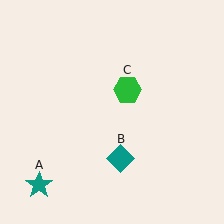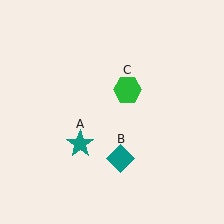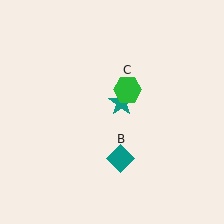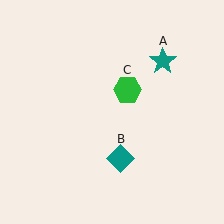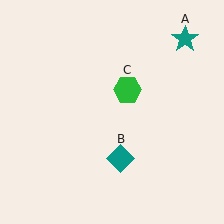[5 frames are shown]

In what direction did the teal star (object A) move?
The teal star (object A) moved up and to the right.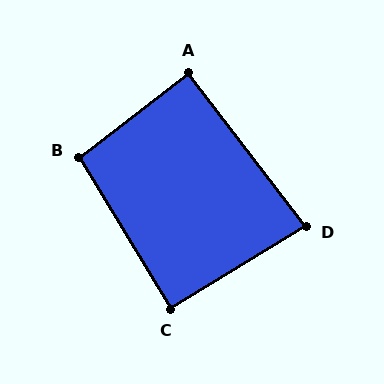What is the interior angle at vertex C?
Approximately 90 degrees (approximately right).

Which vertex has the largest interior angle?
B, at approximately 96 degrees.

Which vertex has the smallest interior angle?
D, at approximately 84 degrees.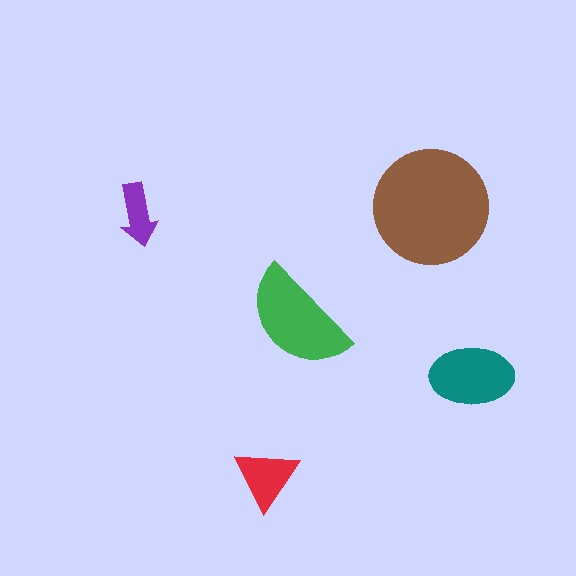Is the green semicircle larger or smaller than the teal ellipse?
Larger.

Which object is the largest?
The brown circle.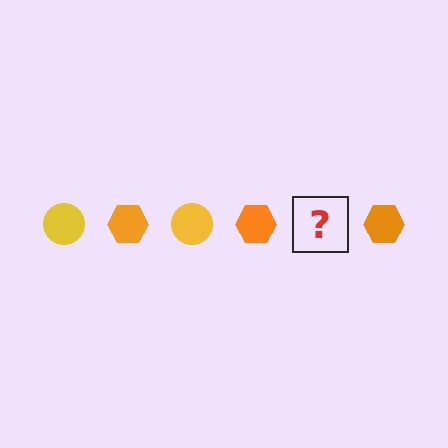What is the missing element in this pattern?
The missing element is a yellow circle.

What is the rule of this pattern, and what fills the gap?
The rule is that the pattern alternates between yellow circle and orange hexagon. The gap should be filled with a yellow circle.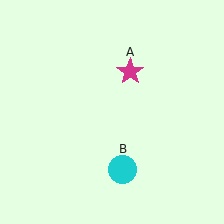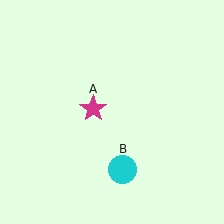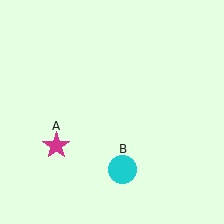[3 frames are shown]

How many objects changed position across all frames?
1 object changed position: magenta star (object A).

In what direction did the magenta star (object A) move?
The magenta star (object A) moved down and to the left.